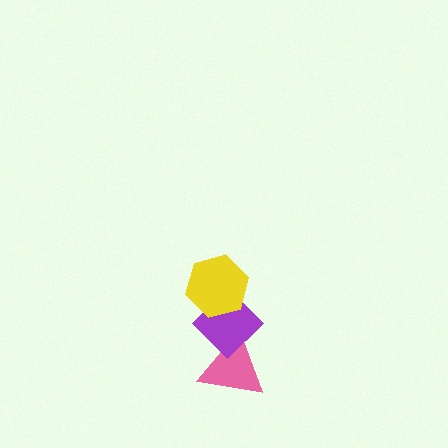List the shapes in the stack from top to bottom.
From top to bottom: the yellow hexagon, the purple diamond, the pink triangle.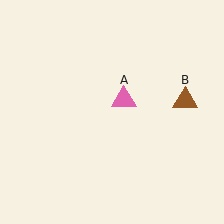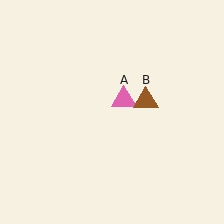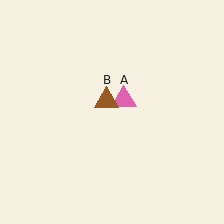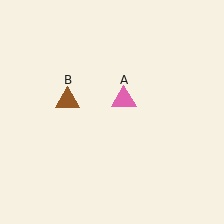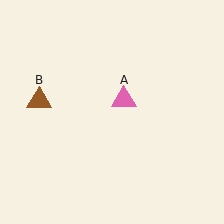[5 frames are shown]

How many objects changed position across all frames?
1 object changed position: brown triangle (object B).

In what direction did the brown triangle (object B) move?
The brown triangle (object B) moved left.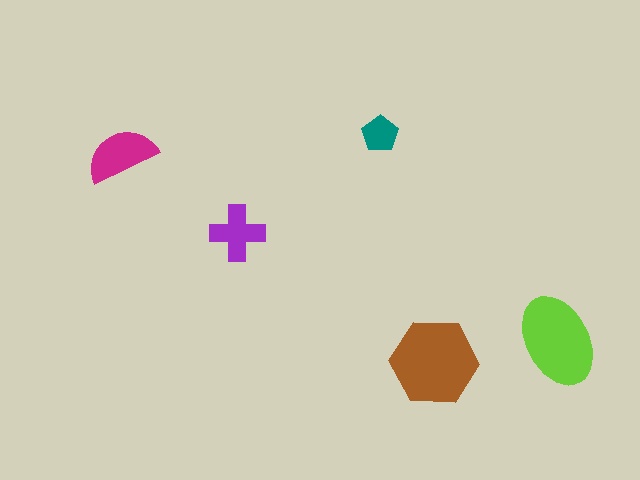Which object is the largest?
The brown hexagon.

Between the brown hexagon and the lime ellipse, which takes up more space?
The brown hexagon.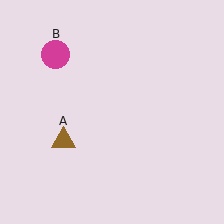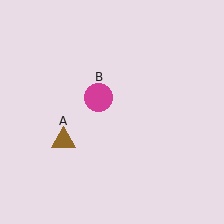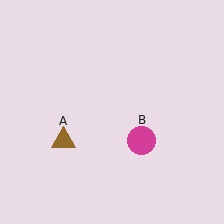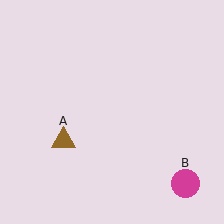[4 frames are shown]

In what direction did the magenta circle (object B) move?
The magenta circle (object B) moved down and to the right.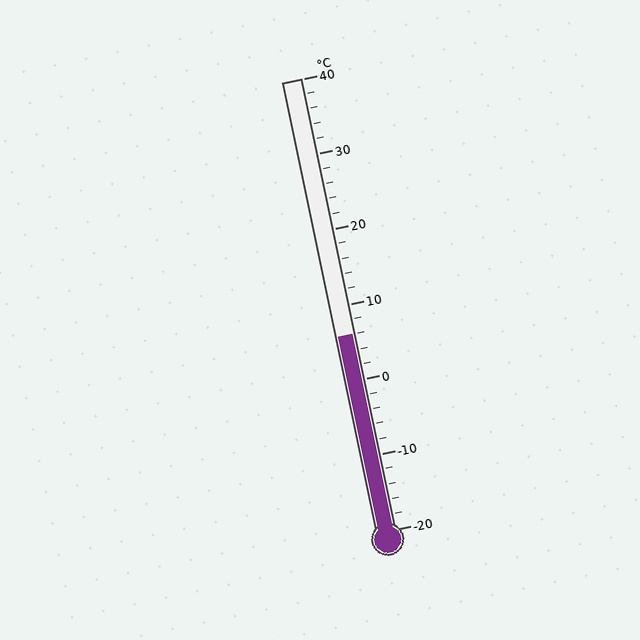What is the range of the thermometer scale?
The thermometer scale ranges from -20°C to 40°C.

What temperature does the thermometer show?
The thermometer shows approximately 6°C.